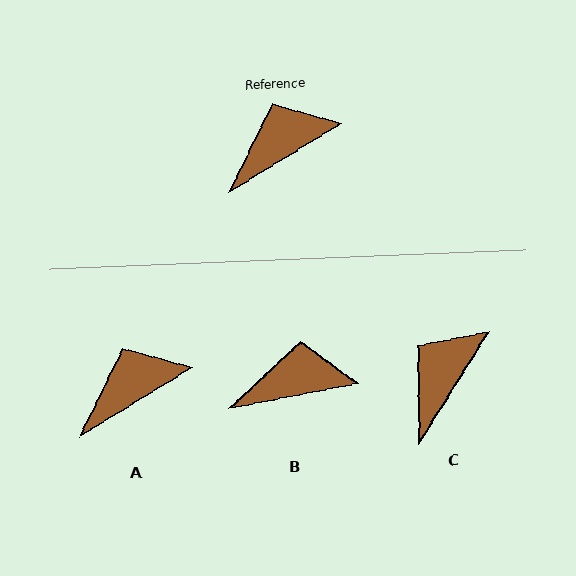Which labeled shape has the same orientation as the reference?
A.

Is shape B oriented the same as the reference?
No, it is off by about 21 degrees.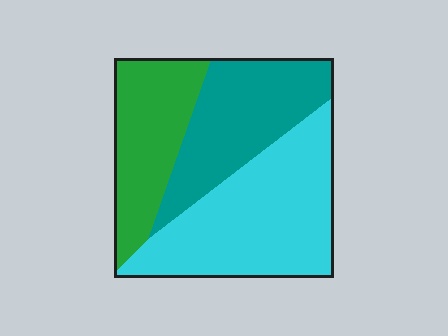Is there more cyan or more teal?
Cyan.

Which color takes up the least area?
Green, at roughly 25%.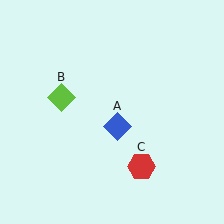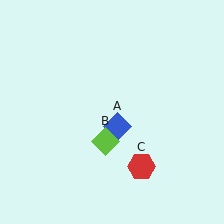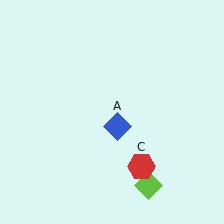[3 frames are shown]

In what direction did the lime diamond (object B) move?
The lime diamond (object B) moved down and to the right.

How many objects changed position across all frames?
1 object changed position: lime diamond (object B).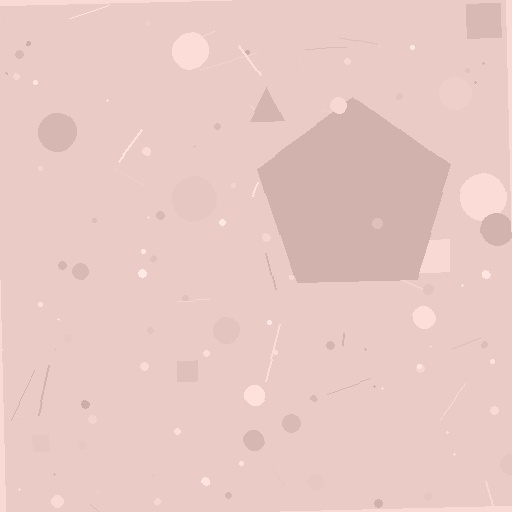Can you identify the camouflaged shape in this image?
The camouflaged shape is a pentagon.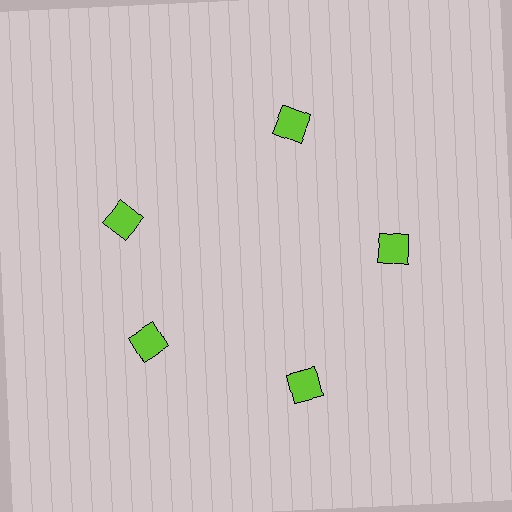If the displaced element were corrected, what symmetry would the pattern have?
It would have 5-fold rotational symmetry — the pattern would map onto itself every 72 degrees.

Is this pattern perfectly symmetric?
No. The 5 lime squares are arranged in a ring, but one element near the 10 o'clock position is rotated out of alignment along the ring, breaking the 5-fold rotational symmetry.